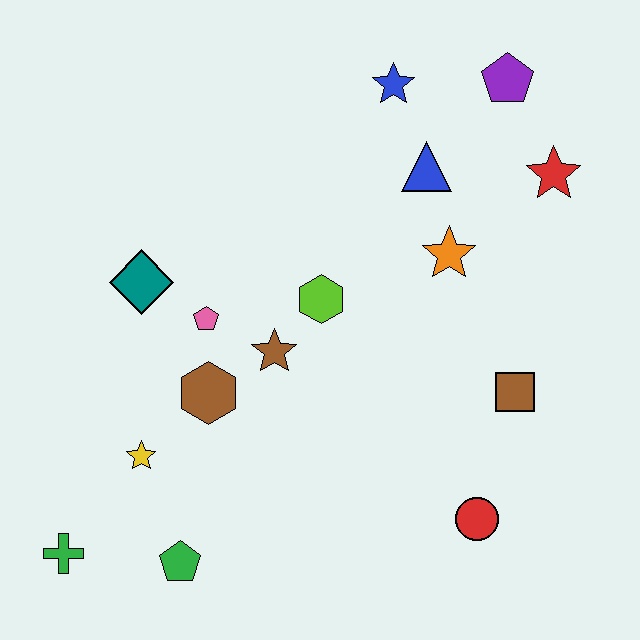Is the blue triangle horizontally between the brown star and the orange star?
Yes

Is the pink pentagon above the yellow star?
Yes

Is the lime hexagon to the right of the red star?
No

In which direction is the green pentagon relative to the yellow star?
The green pentagon is below the yellow star.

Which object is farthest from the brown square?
The green cross is farthest from the brown square.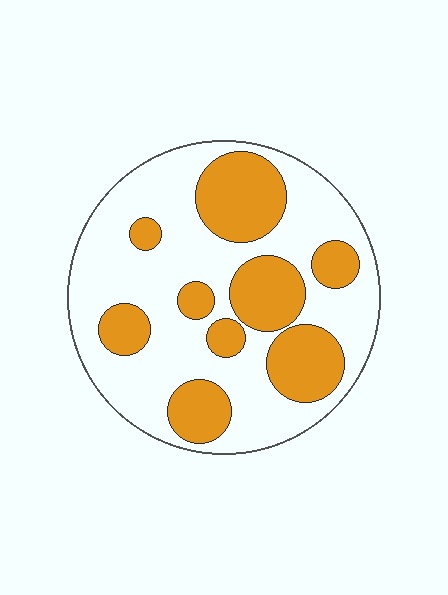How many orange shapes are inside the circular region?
9.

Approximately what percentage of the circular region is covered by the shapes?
Approximately 35%.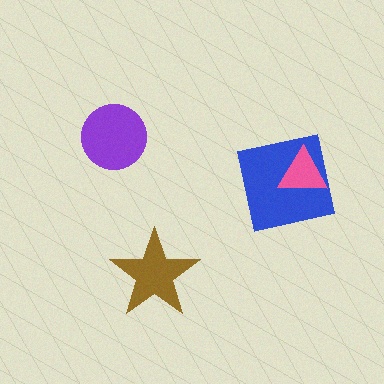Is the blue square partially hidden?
Yes, it is partially covered by another shape.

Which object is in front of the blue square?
The pink triangle is in front of the blue square.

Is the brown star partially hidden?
No, no other shape covers it.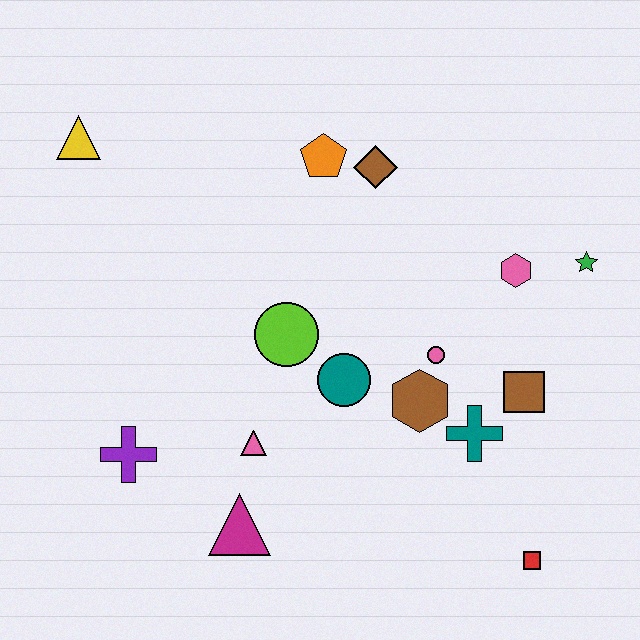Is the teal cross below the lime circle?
Yes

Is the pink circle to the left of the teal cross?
Yes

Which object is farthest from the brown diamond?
The red square is farthest from the brown diamond.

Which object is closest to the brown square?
The teal cross is closest to the brown square.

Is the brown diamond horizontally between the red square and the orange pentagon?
Yes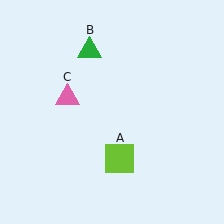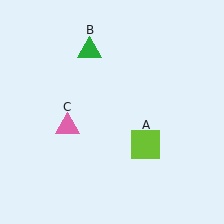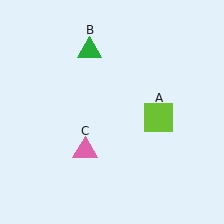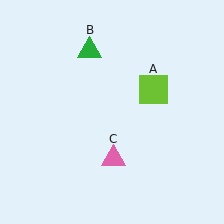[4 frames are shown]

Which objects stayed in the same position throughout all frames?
Green triangle (object B) remained stationary.